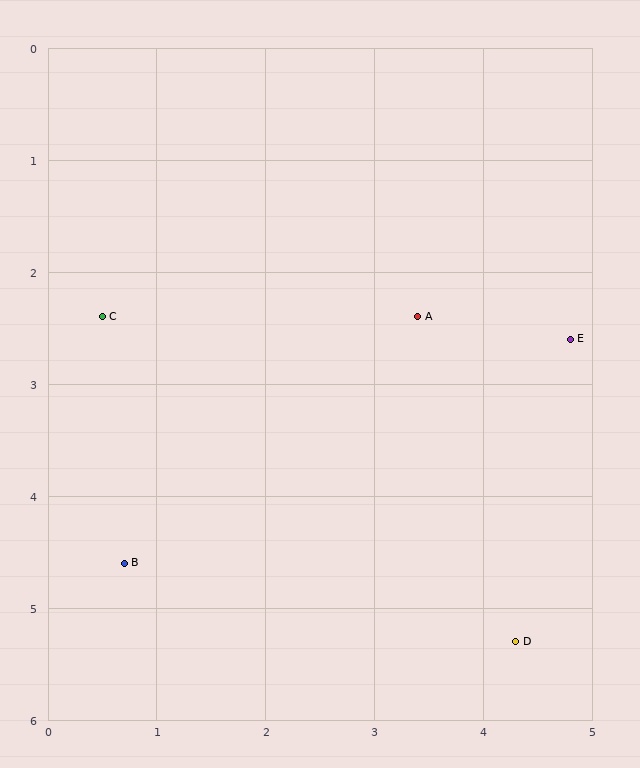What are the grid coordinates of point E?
Point E is at approximately (4.8, 2.6).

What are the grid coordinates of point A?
Point A is at approximately (3.4, 2.4).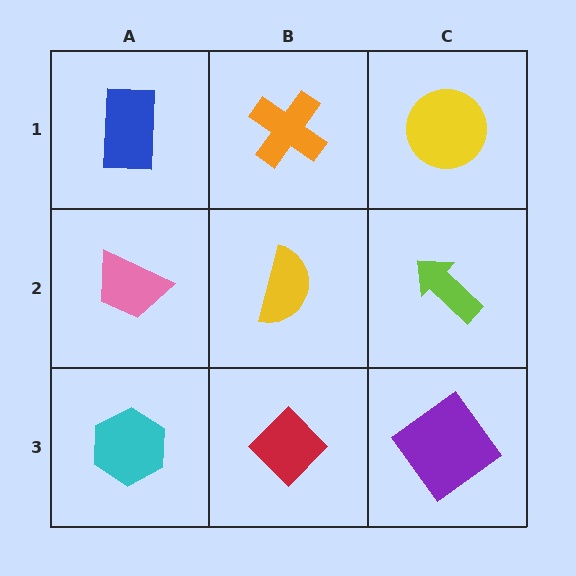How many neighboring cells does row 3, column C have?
2.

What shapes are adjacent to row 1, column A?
A pink trapezoid (row 2, column A), an orange cross (row 1, column B).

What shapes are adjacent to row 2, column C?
A yellow circle (row 1, column C), a purple diamond (row 3, column C), a yellow semicircle (row 2, column B).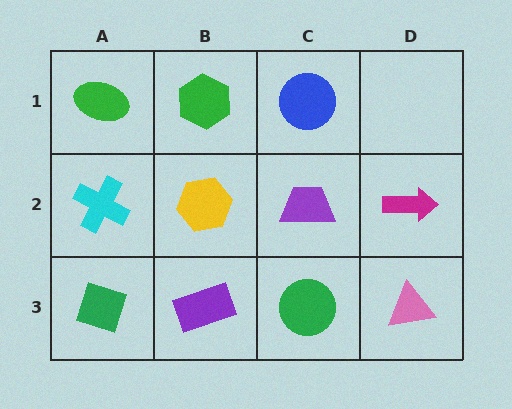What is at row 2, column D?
A magenta arrow.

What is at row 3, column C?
A green circle.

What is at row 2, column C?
A purple trapezoid.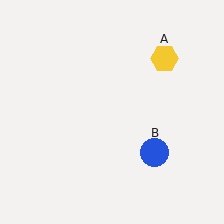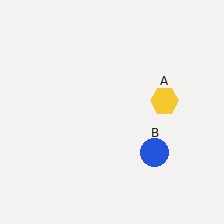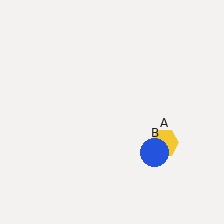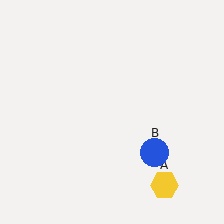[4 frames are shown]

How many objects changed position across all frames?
1 object changed position: yellow hexagon (object A).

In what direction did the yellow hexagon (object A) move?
The yellow hexagon (object A) moved down.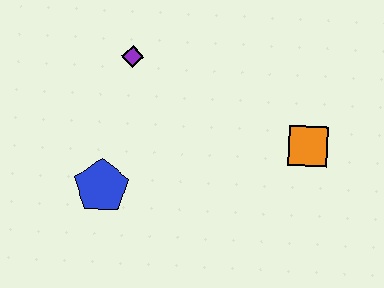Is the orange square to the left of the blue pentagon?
No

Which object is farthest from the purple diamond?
The orange square is farthest from the purple diamond.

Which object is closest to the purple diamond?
The blue pentagon is closest to the purple diamond.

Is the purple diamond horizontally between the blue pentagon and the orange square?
Yes